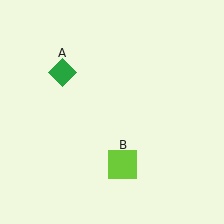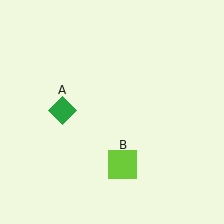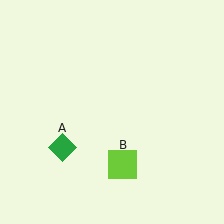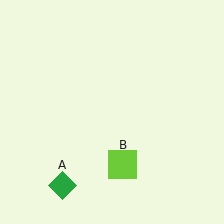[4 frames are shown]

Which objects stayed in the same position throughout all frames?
Lime square (object B) remained stationary.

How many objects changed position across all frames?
1 object changed position: green diamond (object A).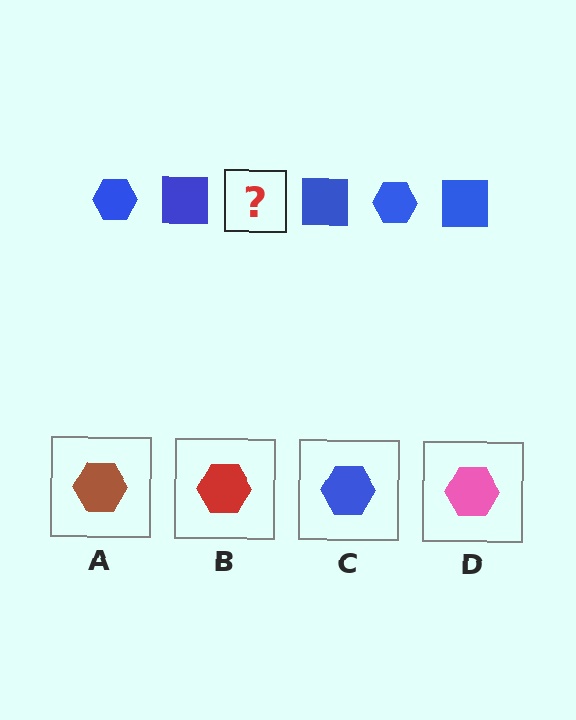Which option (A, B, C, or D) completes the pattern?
C.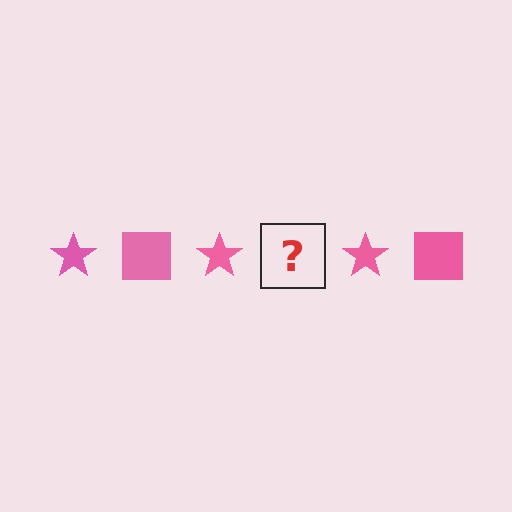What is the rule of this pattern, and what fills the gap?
The rule is that the pattern cycles through star, square shapes in pink. The gap should be filled with a pink square.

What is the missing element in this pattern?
The missing element is a pink square.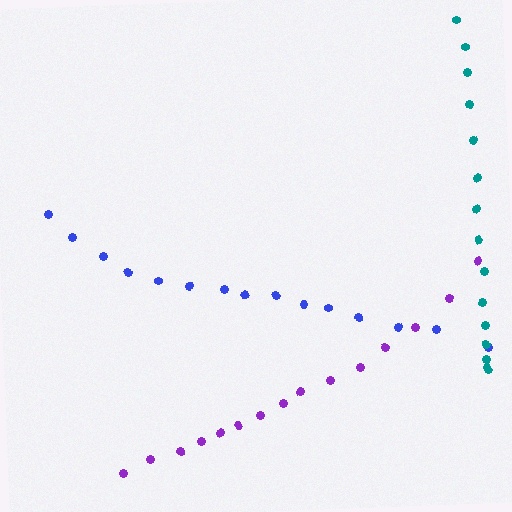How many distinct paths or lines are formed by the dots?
There are 3 distinct paths.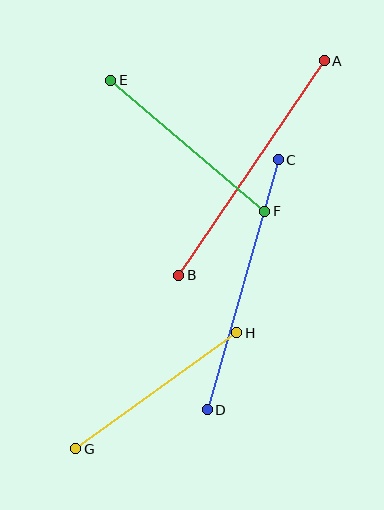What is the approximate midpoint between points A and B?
The midpoint is at approximately (252, 168) pixels.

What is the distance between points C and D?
The distance is approximately 260 pixels.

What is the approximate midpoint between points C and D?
The midpoint is at approximately (243, 285) pixels.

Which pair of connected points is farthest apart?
Points C and D are farthest apart.